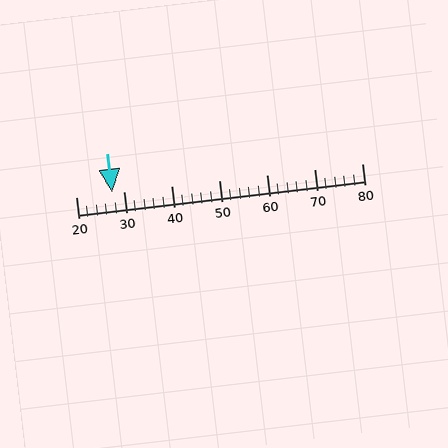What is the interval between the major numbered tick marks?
The major tick marks are spaced 10 units apart.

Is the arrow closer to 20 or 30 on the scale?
The arrow is closer to 30.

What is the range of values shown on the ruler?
The ruler shows values from 20 to 80.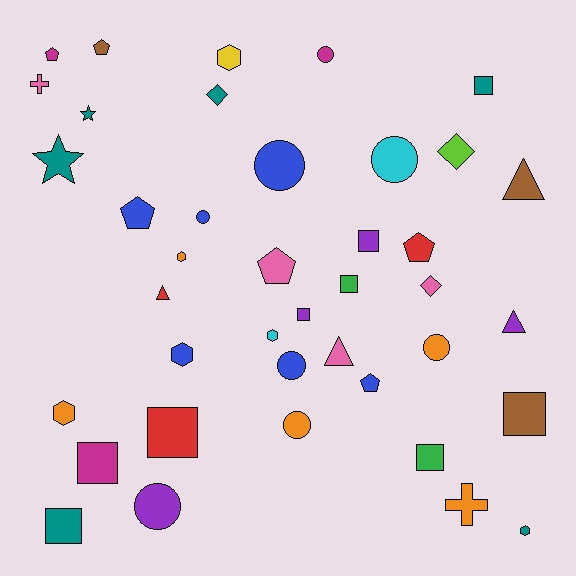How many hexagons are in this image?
There are 6 hexagons.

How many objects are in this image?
There are 40 objects.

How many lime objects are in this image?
There is 1 lime object.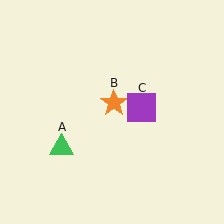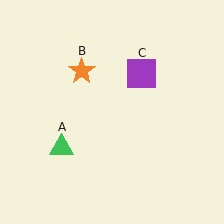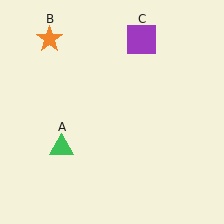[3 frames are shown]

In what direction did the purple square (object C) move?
The purple square (object C) moved up.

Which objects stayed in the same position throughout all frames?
Green triangle (object A) remained stationary.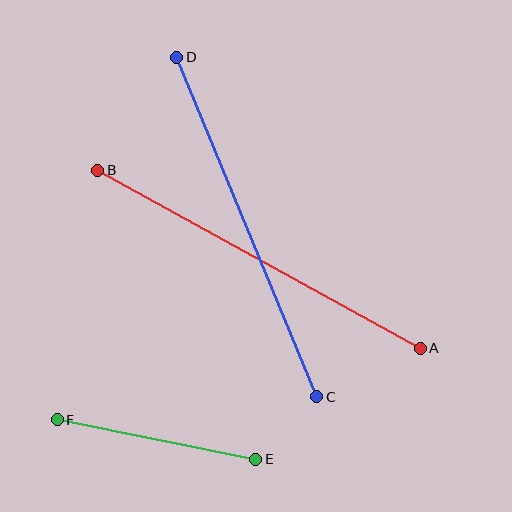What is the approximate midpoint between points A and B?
The midpoint is at approximately (259, 259) pixels.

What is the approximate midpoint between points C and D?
The midpoint is at approximately (247, 227) pixels.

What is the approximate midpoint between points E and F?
The midpoint is at approximately (156, 440) pixels.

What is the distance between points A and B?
The distance is approximately 368 pixels.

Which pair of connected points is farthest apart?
Points A and B are farthest apart.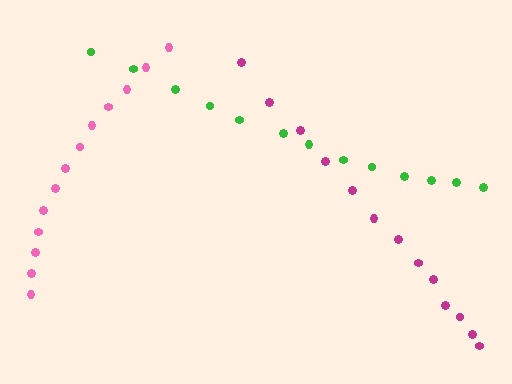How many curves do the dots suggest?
There are 3 distinct paths.